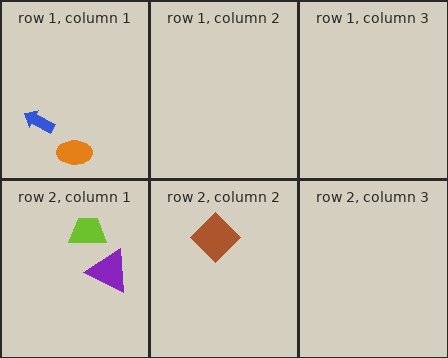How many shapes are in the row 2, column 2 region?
1.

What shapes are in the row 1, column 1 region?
The orange ellipse, the blue arrow.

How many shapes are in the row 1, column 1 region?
2.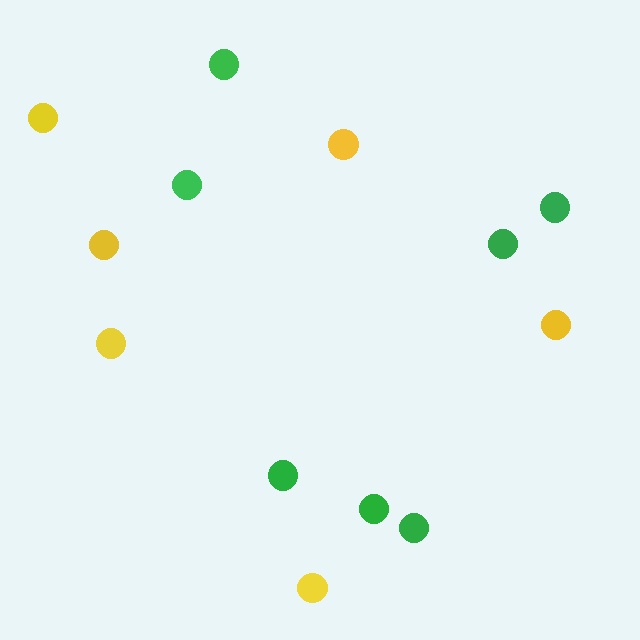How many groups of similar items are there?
There are 2 groups: one group of green circles (7) and one group of yellow circles (6).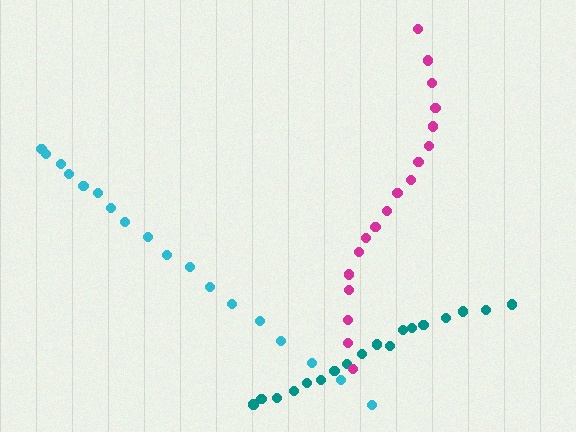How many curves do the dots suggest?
There are 3 distinct paths.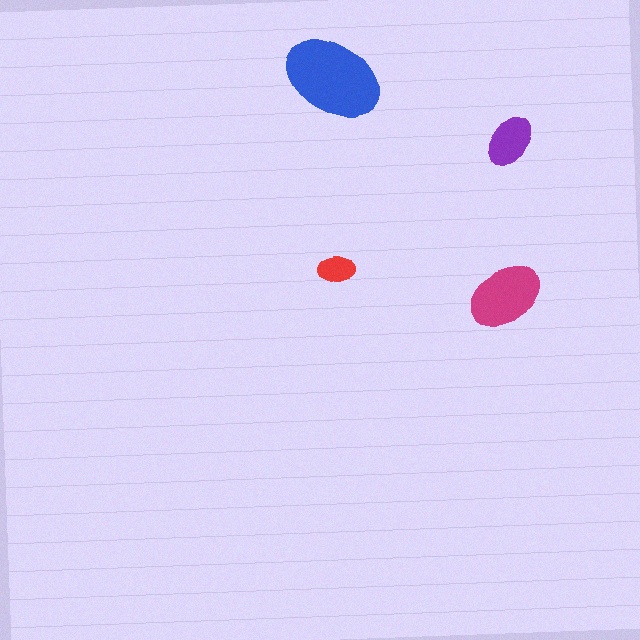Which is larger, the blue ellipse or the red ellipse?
The blue one.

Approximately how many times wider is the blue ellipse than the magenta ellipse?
About 1.5 times wider.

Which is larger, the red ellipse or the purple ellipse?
The purple one.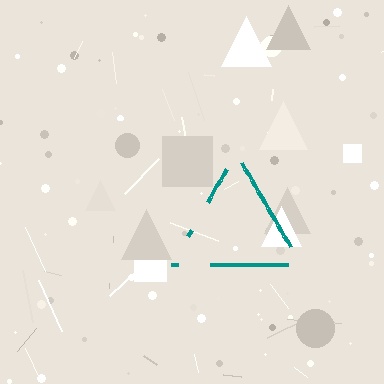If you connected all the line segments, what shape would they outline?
They would outline a triangle.